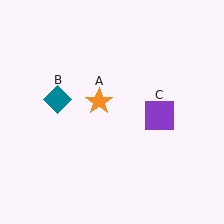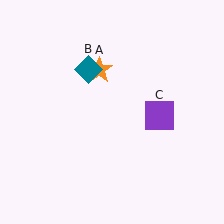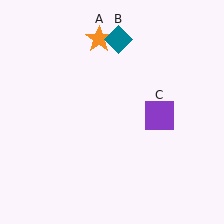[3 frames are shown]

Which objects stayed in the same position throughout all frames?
Purple square (object C) remained stationary.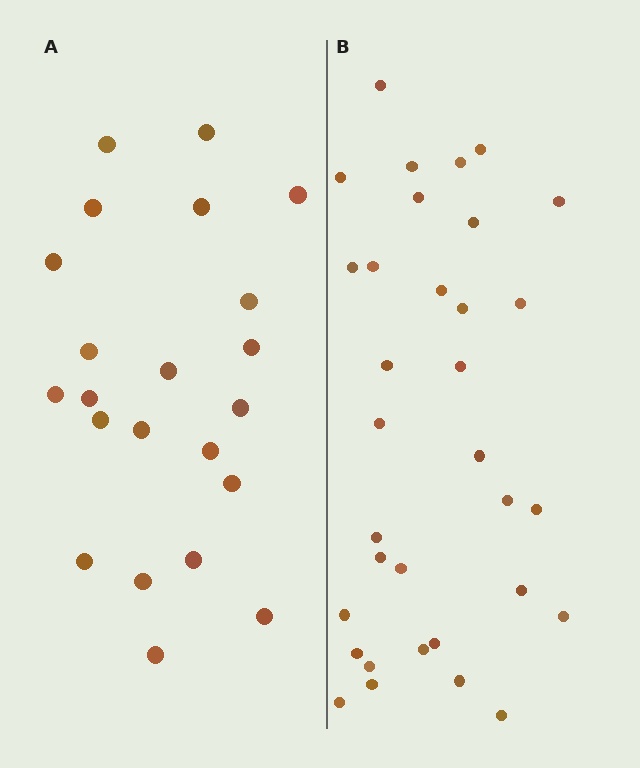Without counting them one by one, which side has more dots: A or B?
Region B (the right region) has more dots.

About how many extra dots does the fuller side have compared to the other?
Region B has roughly 12 or so more dots than region A.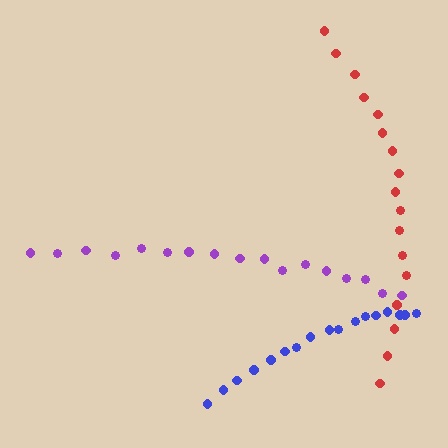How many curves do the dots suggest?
There are 3 distinct paths.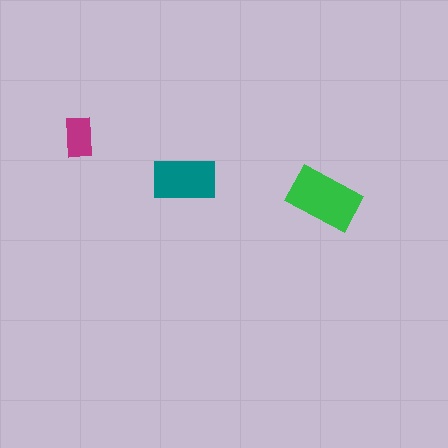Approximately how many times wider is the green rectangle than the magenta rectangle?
About 2 times wider.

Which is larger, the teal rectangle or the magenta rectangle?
The teal one.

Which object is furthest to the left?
The magenta rectangle is leftmost.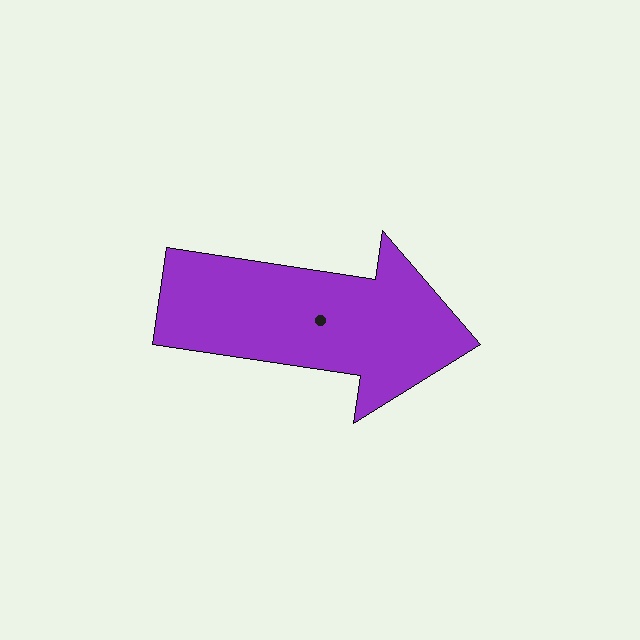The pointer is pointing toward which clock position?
Roughly 3 o'clock.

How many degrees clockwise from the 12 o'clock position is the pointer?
Approximately 99 degrees.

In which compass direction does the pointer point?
East.